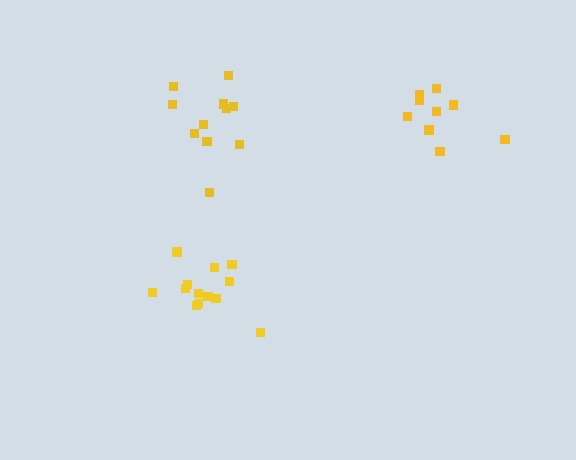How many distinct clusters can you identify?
There are 3 distinct clusters.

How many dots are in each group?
Group 1: 9 dots, Group 2: 13 dots, Group 3: 11 dots (33 total).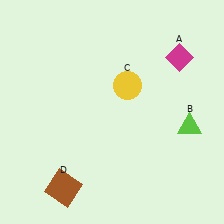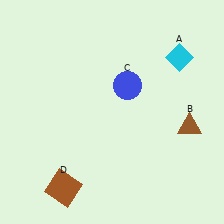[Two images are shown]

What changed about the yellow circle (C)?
In Image 1, C is yellow. In Image 2, it changed to blue.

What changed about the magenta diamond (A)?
In Image 1, A is magenta. In Image 2, it changed to cyan.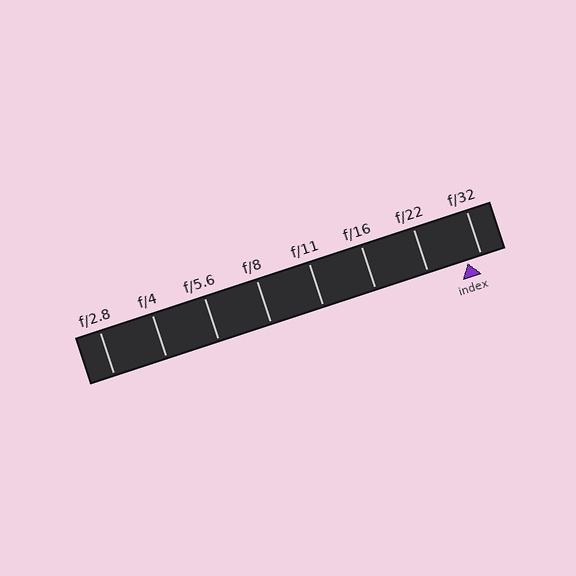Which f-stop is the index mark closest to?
The index mark is closest to f/32.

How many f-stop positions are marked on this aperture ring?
There are 8 f-stop positions marked.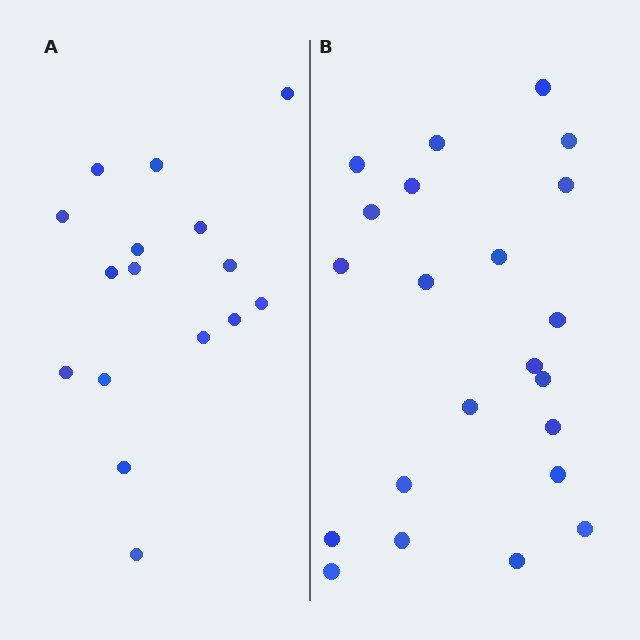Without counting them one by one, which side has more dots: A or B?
Region B (the right region) has more dots.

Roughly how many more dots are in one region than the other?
Region B has about 6 more dots than region A.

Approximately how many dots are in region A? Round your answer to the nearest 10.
About 20 dots. (The exact count is 16, which rounds to 20.)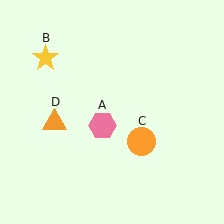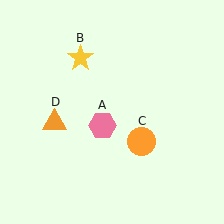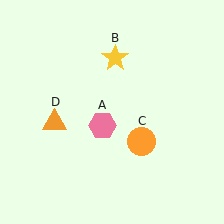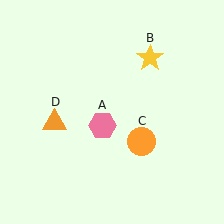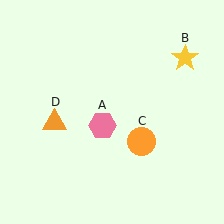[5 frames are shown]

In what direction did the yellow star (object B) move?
The yellow star (object B) moved right.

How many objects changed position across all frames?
1 object changed position: yellow star (object B).